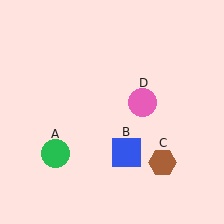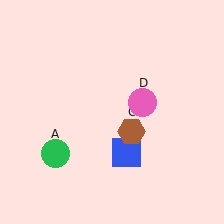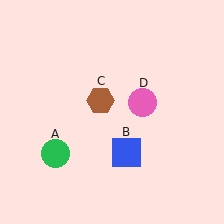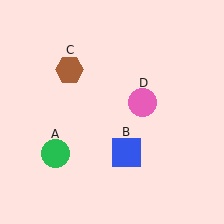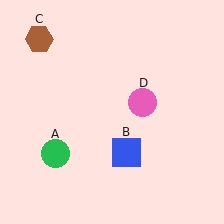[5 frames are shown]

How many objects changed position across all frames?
1 object changed position: brown hexagon (object C).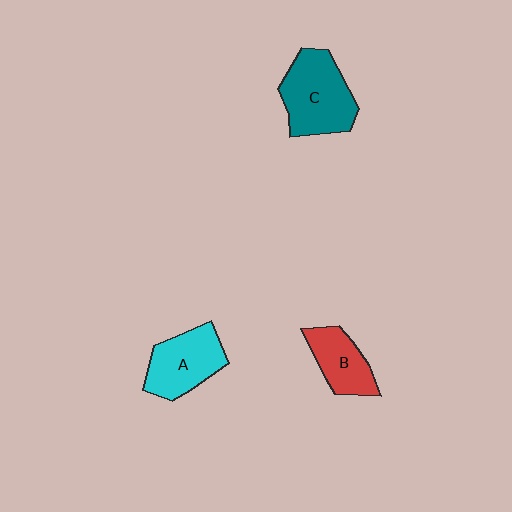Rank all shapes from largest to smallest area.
From largest to smallest: C (teal), A (cyan), B (red).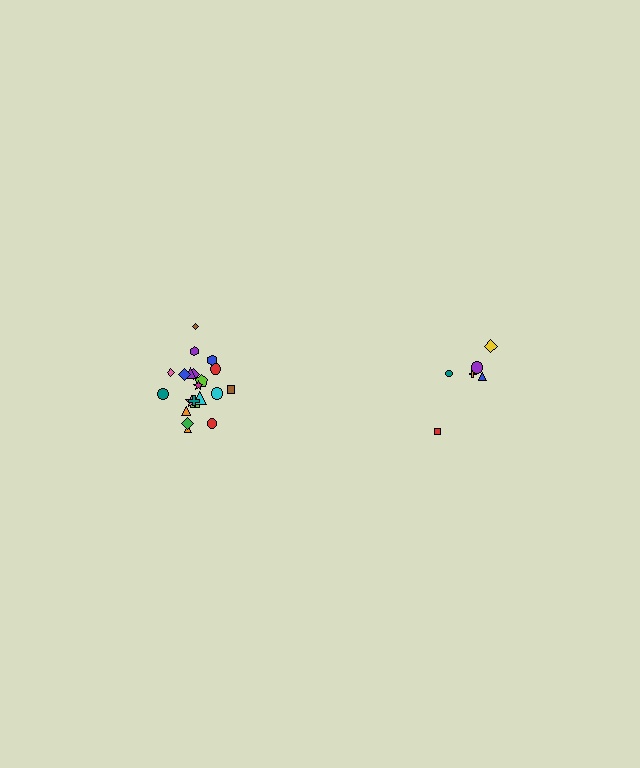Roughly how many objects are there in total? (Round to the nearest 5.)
Roughly 30 objects in total.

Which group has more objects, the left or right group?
The left group.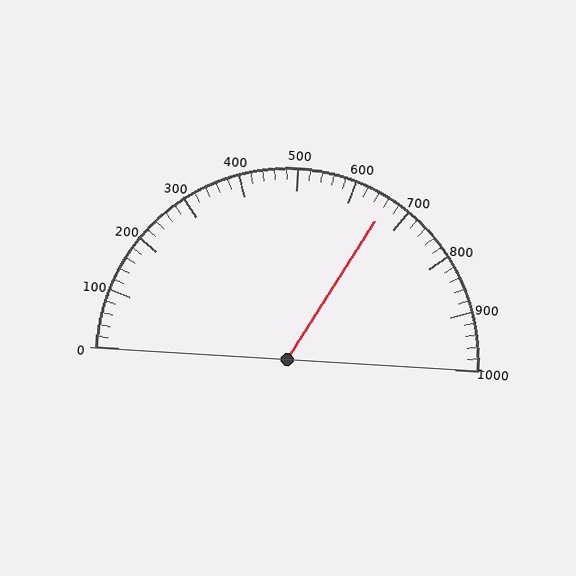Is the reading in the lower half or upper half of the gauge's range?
The reading is in the upper half of the range (0 to 1000).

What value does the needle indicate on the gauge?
The needle indicates approximately 660.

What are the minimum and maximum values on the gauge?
The gauge ranges from 0 to 1000.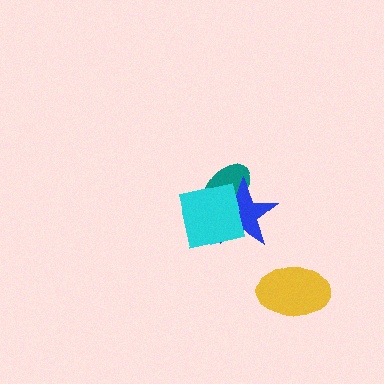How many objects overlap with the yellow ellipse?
0 objects overlap with the yellow ellipse.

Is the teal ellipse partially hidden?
Yes, it is partially covered by another shape.